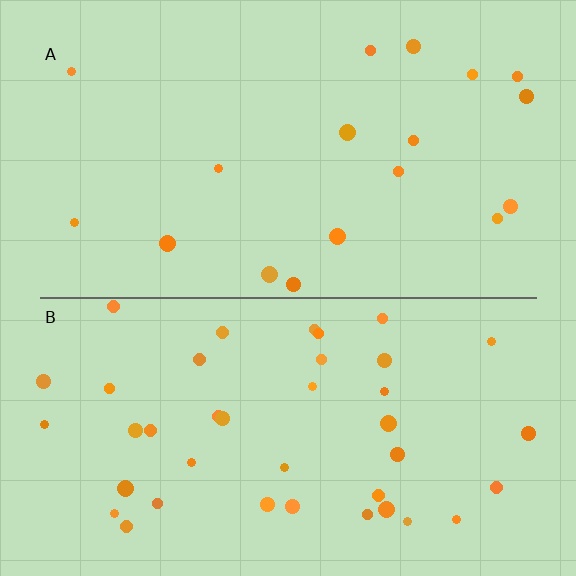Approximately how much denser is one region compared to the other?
Approximately 2.2× — region B over region A.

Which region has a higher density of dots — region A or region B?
B (the bottom).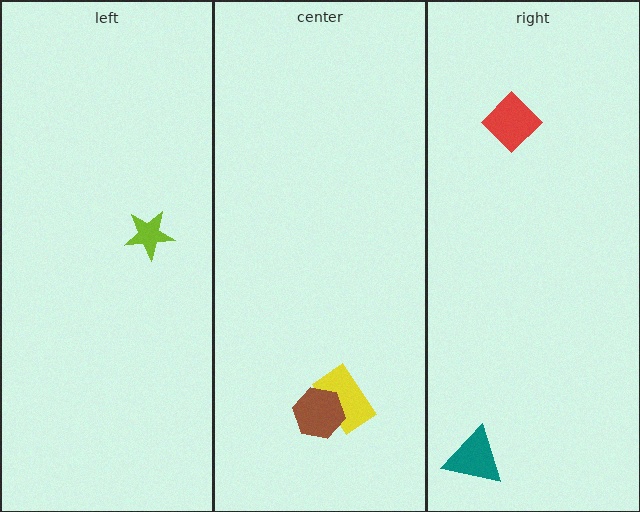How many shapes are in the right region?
2.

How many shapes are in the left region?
1.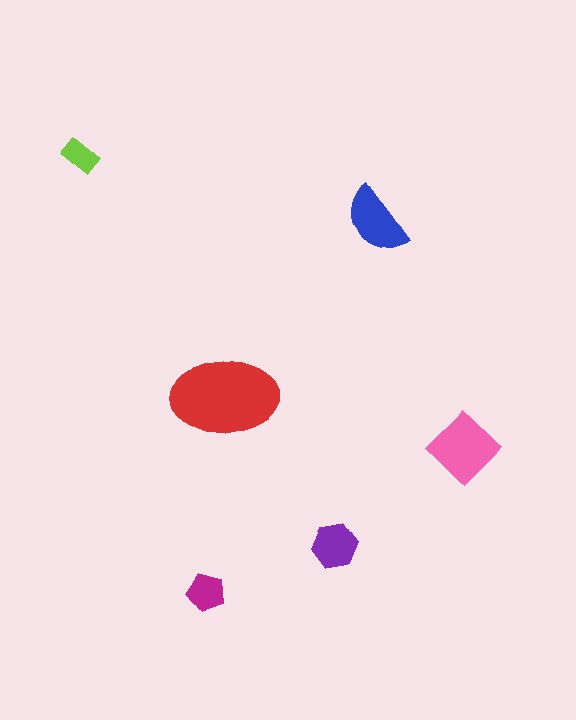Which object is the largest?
The red ellipse.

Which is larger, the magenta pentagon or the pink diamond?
The pink diamond.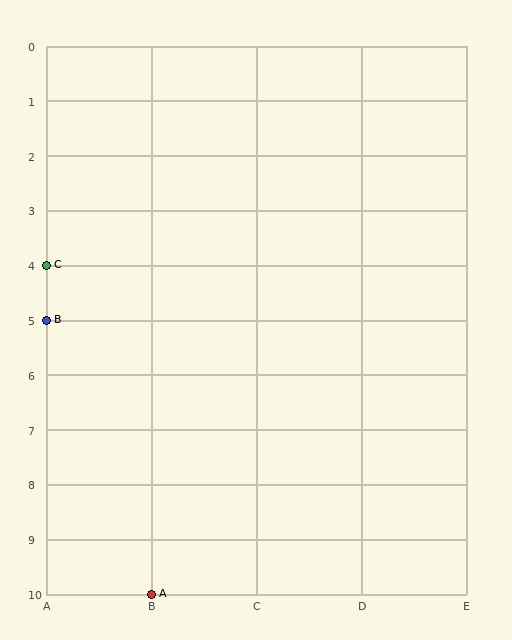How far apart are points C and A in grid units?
Points C and A are 1 column and 6 rows apart (about 6.1 grid units diagonally).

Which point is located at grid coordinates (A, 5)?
Point B is at (A, 5).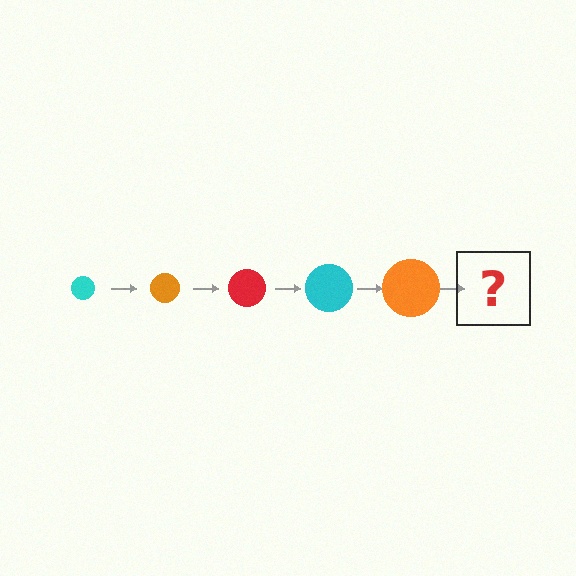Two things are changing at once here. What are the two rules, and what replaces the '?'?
The two rules are that the circle grows larger each step and the color cycles through cyan, orange, and red. The '?' should be a red circle, larger than the previous one.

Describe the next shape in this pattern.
It should be a red circle, larger than the previous one.